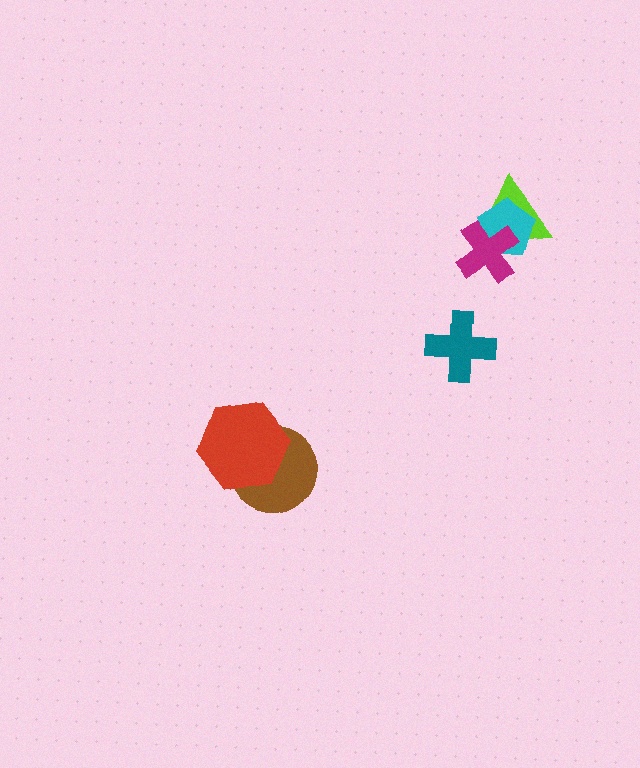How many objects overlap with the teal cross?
0 objects overlap with the teal cross.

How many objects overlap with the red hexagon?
1 object overlaps with the red hexagon.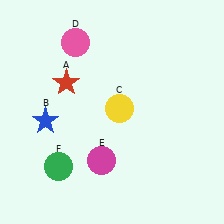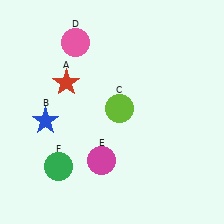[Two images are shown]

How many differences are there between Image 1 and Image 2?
There is 1 difference between the two images.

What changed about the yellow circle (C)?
In Image 1, C is yellow. In Image 2, it changed to lime.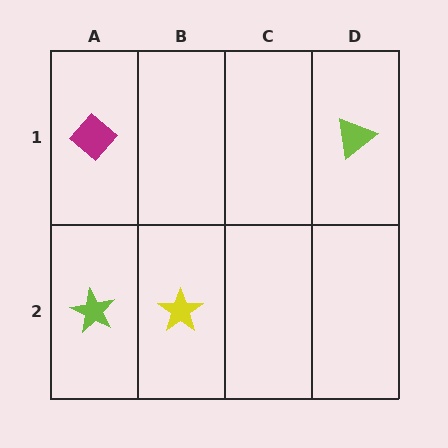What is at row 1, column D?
A lime triangle.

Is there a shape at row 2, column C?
No, that cell is empty.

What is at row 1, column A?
A magenta diamond.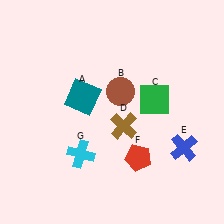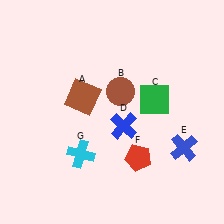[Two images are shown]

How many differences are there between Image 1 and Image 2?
There are 2 differences between the two images.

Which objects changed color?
A changed from teal to brown. D changed from brown to blue.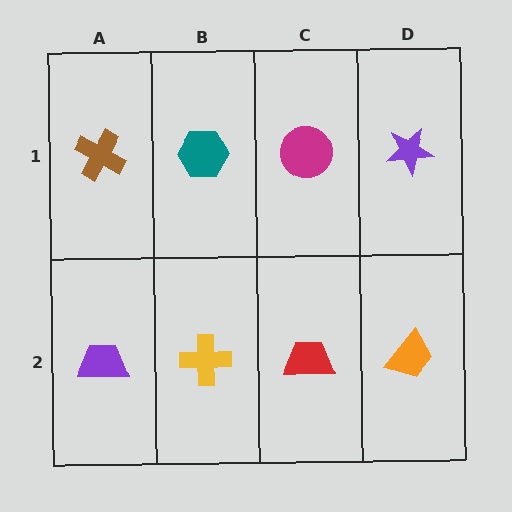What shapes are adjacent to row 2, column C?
A magenta circle (row 1, column C), a yellow cross (row 2, column B), an orange trapezoid (row 2, column D).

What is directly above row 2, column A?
A brown cross.